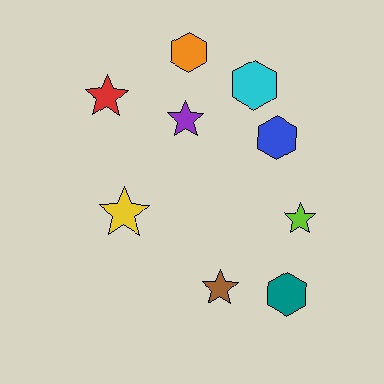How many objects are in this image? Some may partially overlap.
There are 9 objects.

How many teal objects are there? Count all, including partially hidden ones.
There is 1 teal object.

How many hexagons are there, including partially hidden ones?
There are 4 hexagons.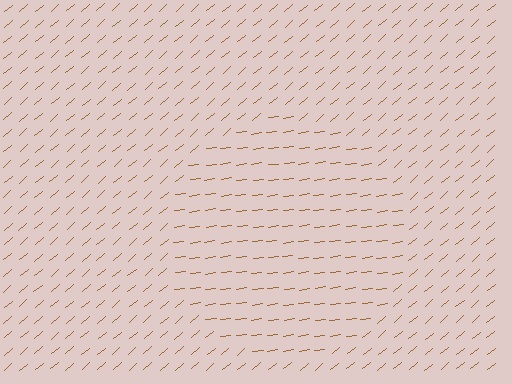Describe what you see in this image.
The image is filled with small brown line segments. A circle region in the image has lines oriented differently from the surrounding lines, creating a visible texture boundary.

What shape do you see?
I see a circle.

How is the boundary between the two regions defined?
The boundary is defined purely by a change in line orientation (approximately 32 degrees difference). All lines are the same color and thickness.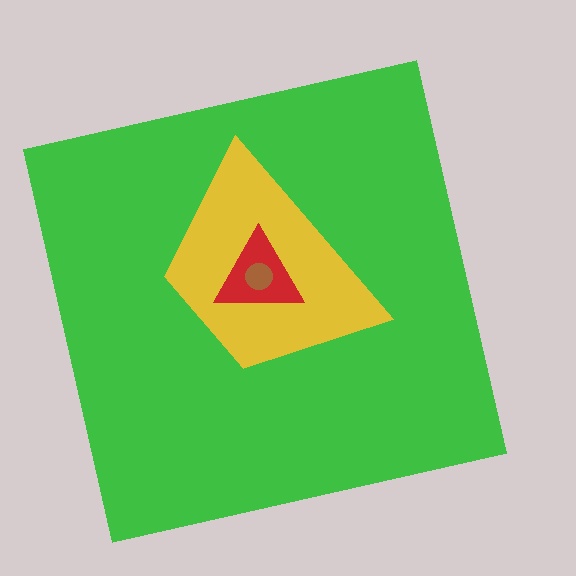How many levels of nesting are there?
4.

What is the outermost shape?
The green square.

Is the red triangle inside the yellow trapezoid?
Yes.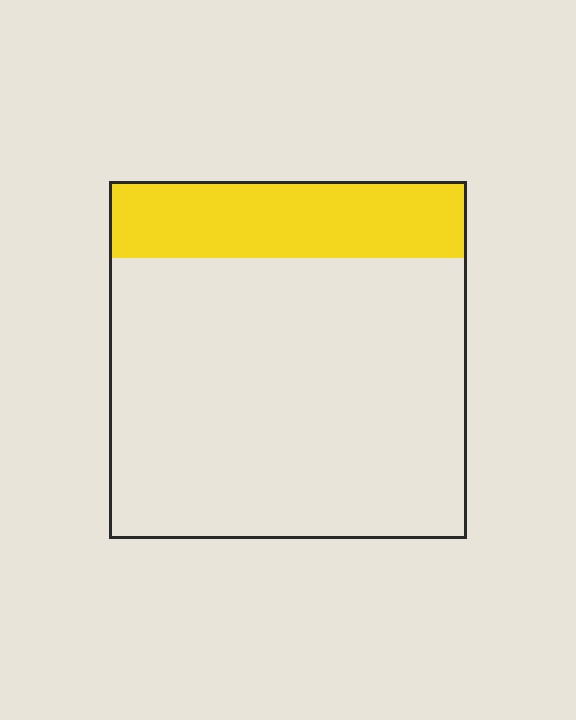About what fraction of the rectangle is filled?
About one fifth (1/5).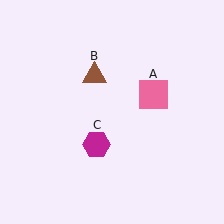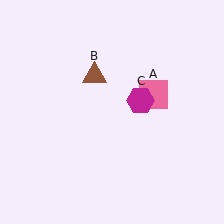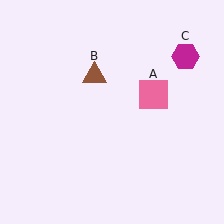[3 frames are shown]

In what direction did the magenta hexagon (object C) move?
The magenta hexagon (object C) moved up and to the right.